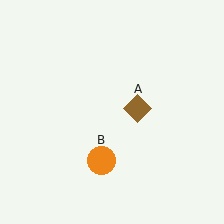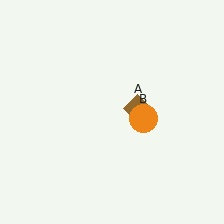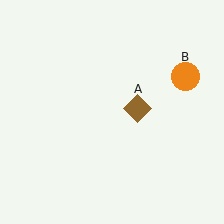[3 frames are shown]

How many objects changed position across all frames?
1 object changed position: orange circle (object B).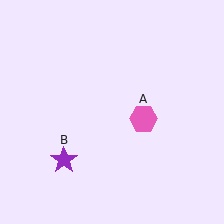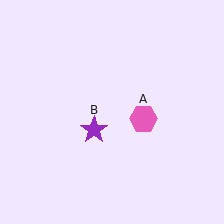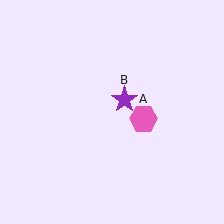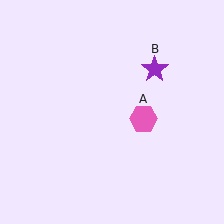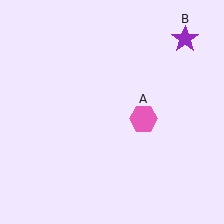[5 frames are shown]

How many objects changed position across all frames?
1 object changed position: purple star (object B).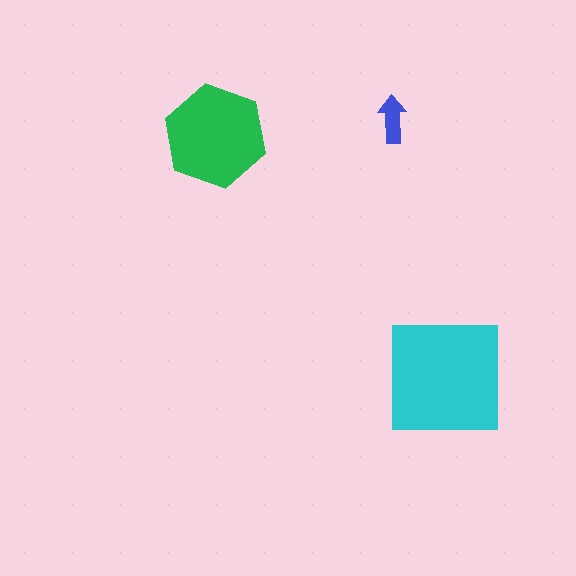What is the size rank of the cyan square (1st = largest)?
1st.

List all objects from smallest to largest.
The blue arrow, the green hexagon, the cyan square.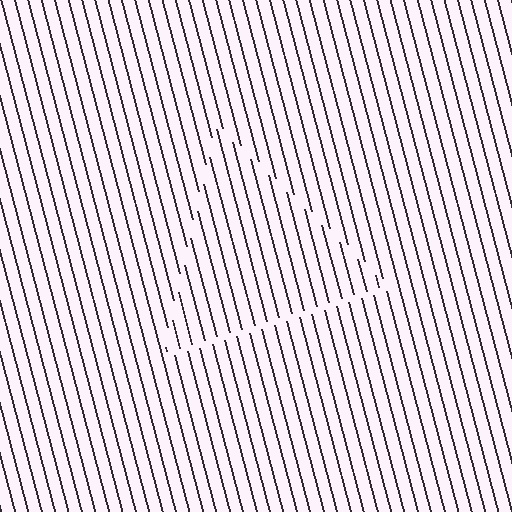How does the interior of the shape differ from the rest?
The interior of the shape contains the same grating, shifted by half a period — the contour is defined by the phase discontinuity where line-ends from the inner and outer gratings abut.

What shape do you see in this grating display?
An illusory triangle. The interior of the shape contains the same grating, shifted by half a period — the contour is defined by the phase discontinuity where line-ends from the inner and outer gratings abut.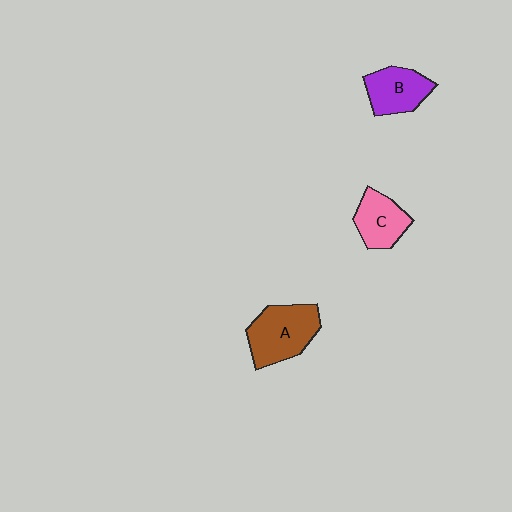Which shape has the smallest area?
Shape C (pink).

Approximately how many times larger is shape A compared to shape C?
Approximately 1.5 times.